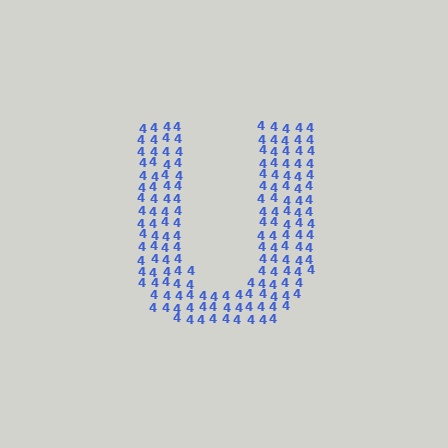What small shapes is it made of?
It is made of small digit 4's.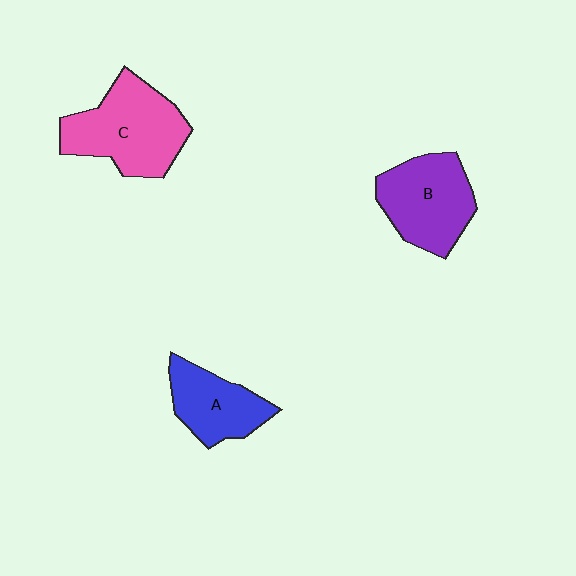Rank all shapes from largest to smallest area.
From largest to smallest: C (pink), B (purple), A (blue).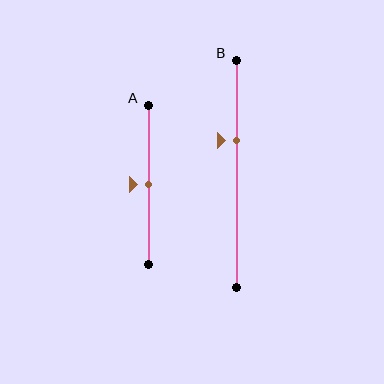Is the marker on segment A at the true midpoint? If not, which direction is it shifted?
Yes, the marker on segment A is at the true midpoint.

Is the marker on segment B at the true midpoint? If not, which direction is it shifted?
No, the marker on segment B is shifted upward by about 15% of the segment length.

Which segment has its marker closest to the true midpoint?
Segment A has its marker closest to the true midpoint.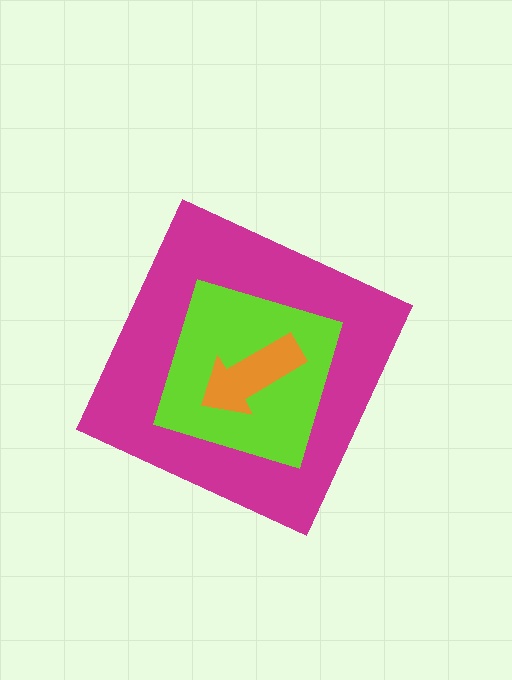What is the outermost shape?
The magenta diamond.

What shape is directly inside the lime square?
The orange arrow.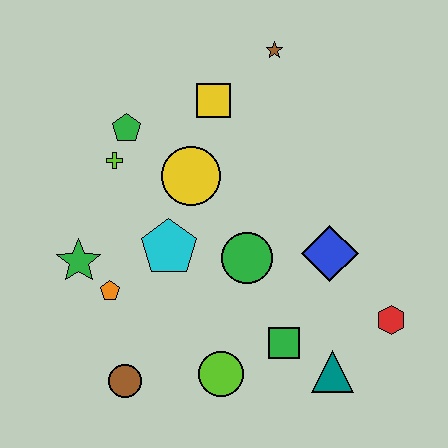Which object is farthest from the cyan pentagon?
The red hexagon is farthest from the cyan pentagon.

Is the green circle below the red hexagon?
No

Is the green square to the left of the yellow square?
No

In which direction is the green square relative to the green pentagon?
The green square is below the green pentagon.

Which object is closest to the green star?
The orange pentagon is closest to the green star.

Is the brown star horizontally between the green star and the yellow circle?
No